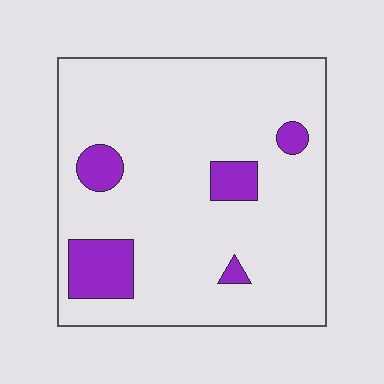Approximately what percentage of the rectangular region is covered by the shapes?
Approximately 10%.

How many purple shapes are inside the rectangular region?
5.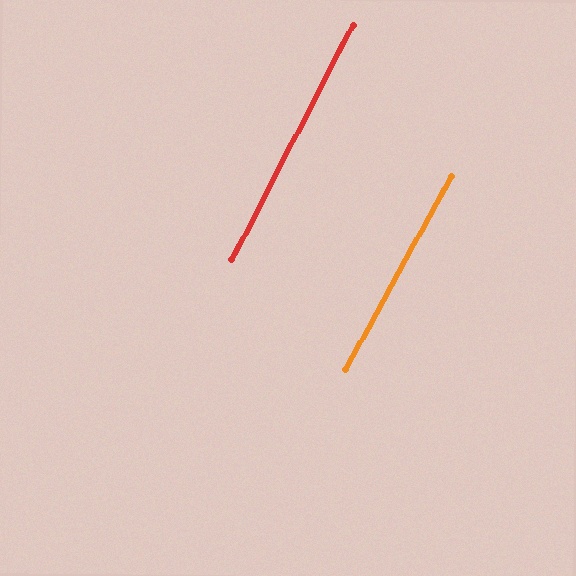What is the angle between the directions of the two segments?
Approximately 1 degree.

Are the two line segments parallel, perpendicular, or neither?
Parallel — their directions differ by only 1.5°.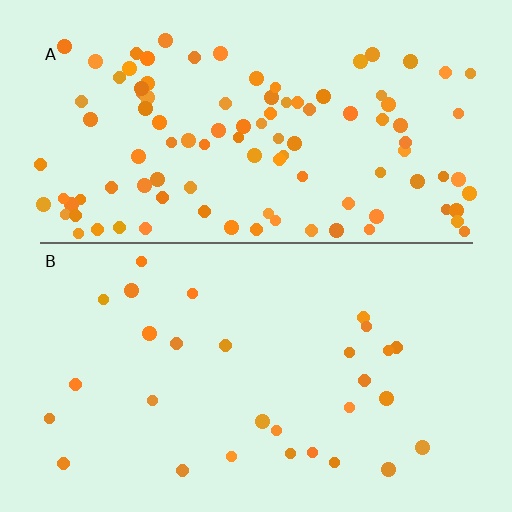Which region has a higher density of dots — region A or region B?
A (the top).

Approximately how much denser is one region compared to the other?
Approximately 3.6× — region A over region B.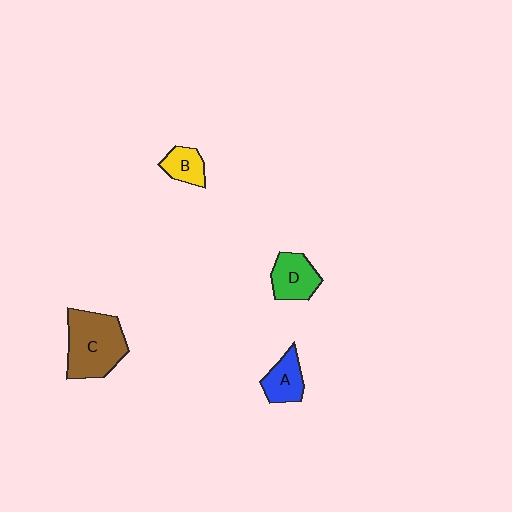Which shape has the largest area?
Shape C (brown).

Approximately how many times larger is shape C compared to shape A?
Approximately 2.1 times.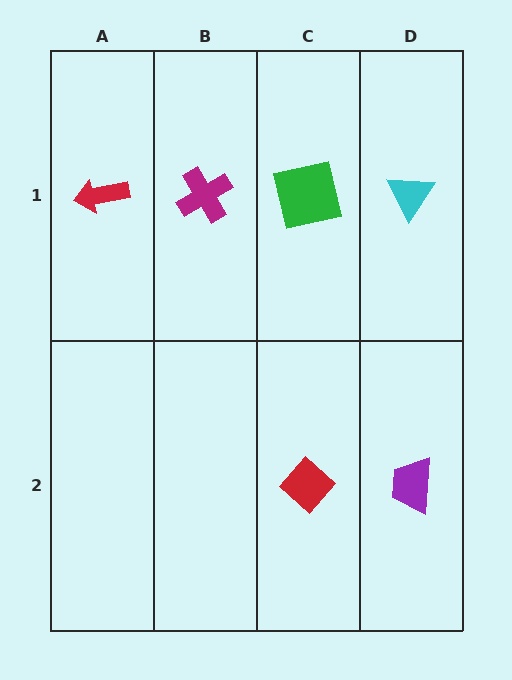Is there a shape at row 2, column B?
No, that cell is empty.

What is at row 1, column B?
A magenta cross.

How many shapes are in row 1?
4 shapes.